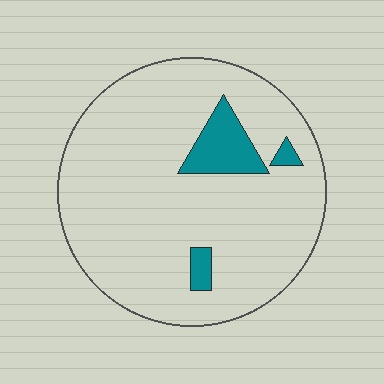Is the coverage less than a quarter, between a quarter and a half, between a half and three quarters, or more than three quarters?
Less than a quarter.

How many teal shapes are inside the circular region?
3.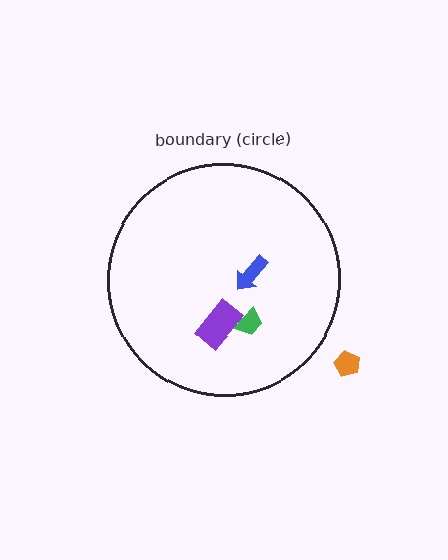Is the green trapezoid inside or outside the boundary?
Inside.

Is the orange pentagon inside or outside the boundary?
Outside.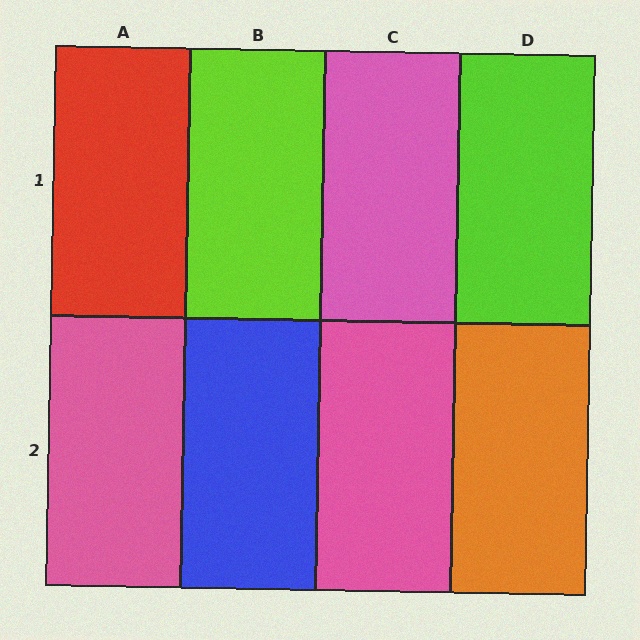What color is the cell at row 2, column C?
Pink.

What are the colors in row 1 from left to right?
Red, lime, pink, lime.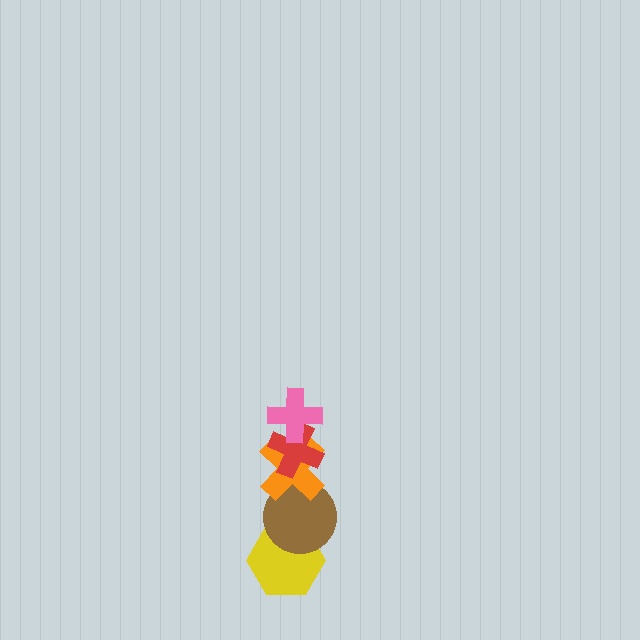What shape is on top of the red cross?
The pink cross is on top of the red cross.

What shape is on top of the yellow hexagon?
The brown circle is on top of the yellow hexagon.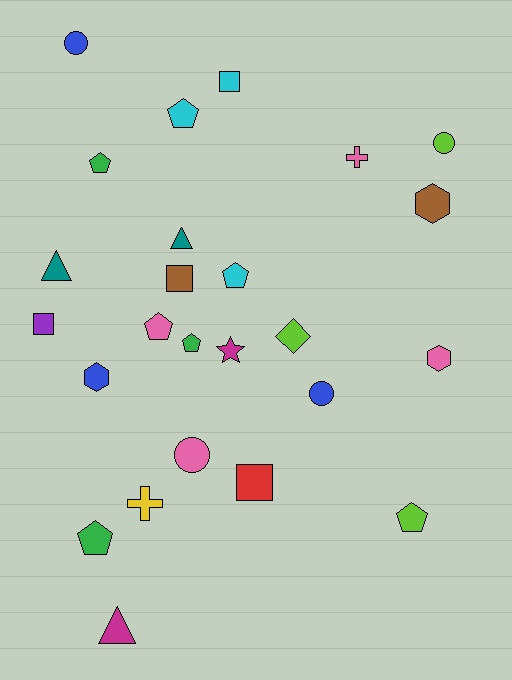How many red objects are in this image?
There is 1 red object.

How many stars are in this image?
There is 1 star.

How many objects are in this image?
There are 25 objects.